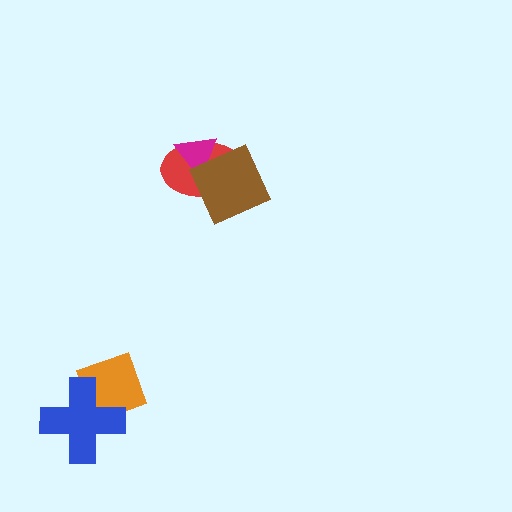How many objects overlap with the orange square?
1 object overlaps with the orange square.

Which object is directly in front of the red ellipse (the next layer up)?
The magenta triangle is directly in front of the red ellipse.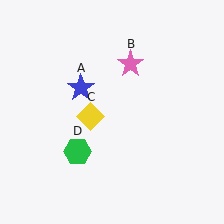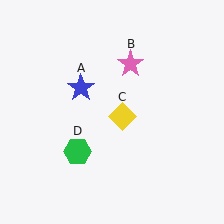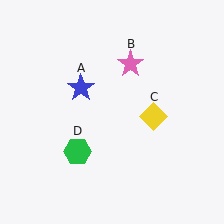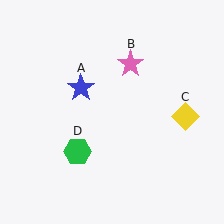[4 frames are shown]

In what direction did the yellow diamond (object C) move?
The yellow diamond (object C) moved right.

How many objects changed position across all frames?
1 object changed position: yellow diamond (object C).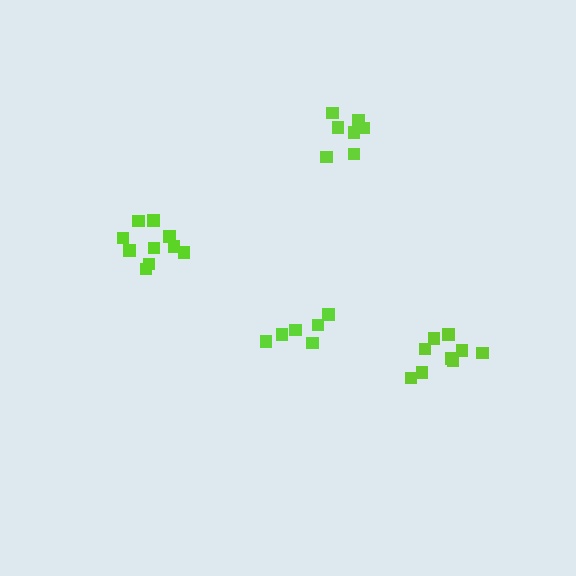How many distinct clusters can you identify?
There are 4 distinct clusters.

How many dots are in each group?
Group 1: 6 dots, Group 2: 10 dots, Group 3: 10 dots, Group 4: 8 dots (34 total).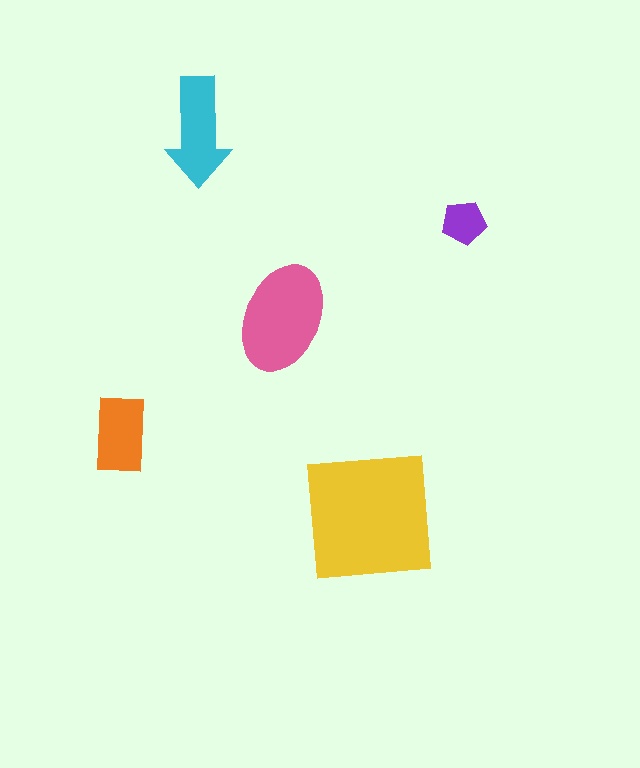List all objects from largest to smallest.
The yellow square, the pink ellipse, the cyan arrow, the orange rectangle, the purple pentagon.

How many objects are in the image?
There are 5 objects in the image.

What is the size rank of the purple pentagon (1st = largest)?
5th.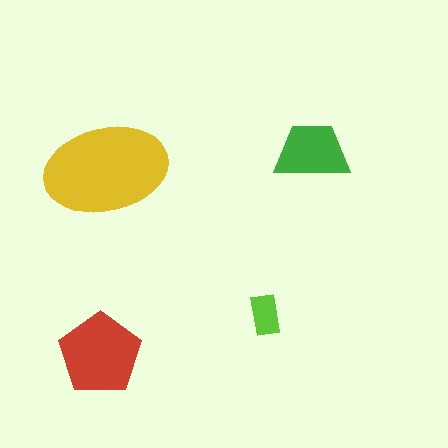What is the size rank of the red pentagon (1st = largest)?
2nd.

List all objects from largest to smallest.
The yellow ellipse, the red pentagon, the green trapezoid, the lime rectangle.